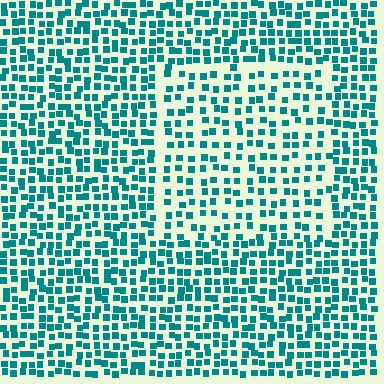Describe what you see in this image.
The image contains small teal elements arranged at two different densities. A rectangle-shaped region is visible where the elements are less densely packed than the surrounding area.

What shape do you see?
I see a rectangle.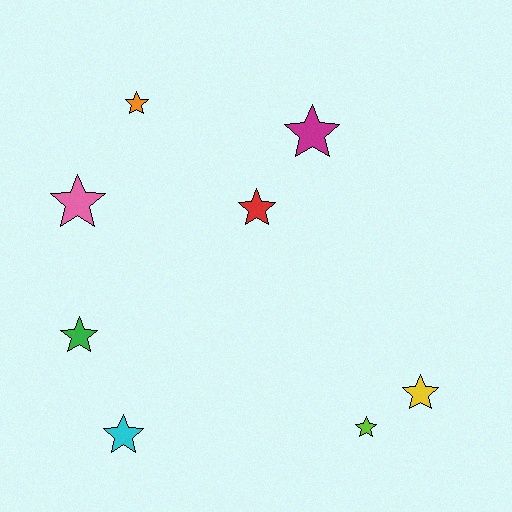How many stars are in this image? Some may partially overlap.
There are 8 stars.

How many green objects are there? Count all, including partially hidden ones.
There is 1 green object.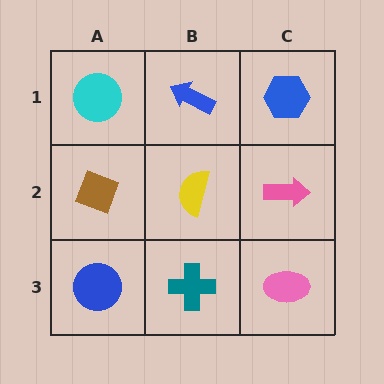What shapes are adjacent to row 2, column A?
A cyan circle (row 1, column A), a blue circle (row 3, column A), a yellow semicircle (row 2, column B).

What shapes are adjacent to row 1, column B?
A yellow semicircle (row 2, column B), a cyan circle (row 1, column A), a blue hexagon (row 1, column C).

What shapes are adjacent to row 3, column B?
A yellow semicircle (row 2, column B), a blue circle (row 3, column A), a pink ellipse (row 3, column C).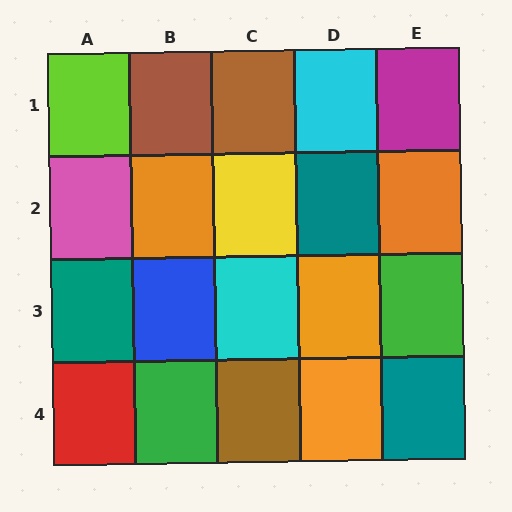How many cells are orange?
4 cells are orange.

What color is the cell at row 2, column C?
Yellow.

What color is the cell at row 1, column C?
Brown.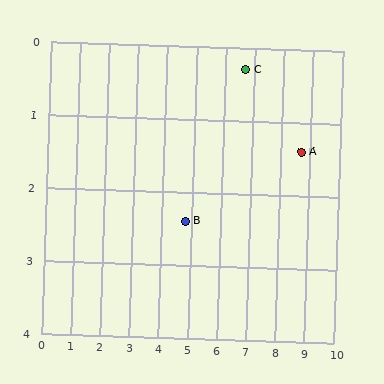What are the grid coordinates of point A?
Point A is at approximately (8.7, 1.4).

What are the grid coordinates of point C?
Point C is at approximately (6.7, 0.3).